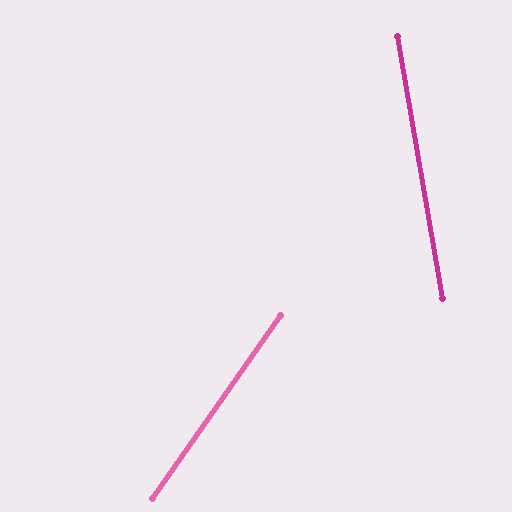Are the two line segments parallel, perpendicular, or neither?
Neither parallel nor perpendicular — they differ by about 45°.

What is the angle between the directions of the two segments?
Approximately 45 degrees.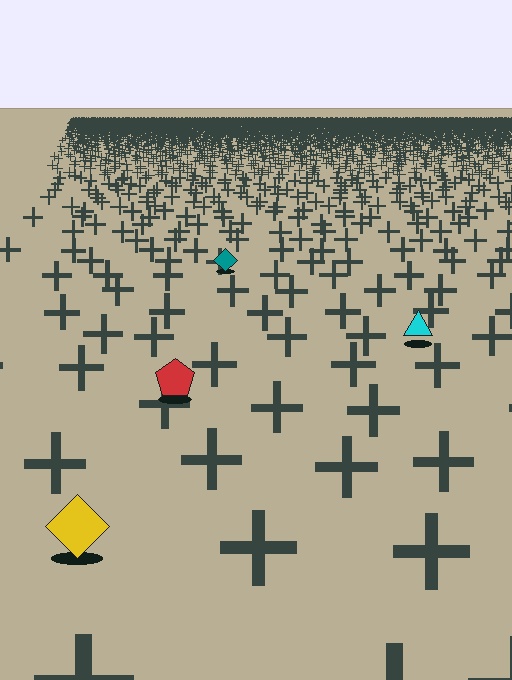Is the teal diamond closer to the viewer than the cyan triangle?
No. The cyan triangle is closer — you can tell from the texture gradient: the ground texture is coarser near it.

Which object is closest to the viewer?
The yellow diamond is closest. The texture marks near it are larger and more spread out.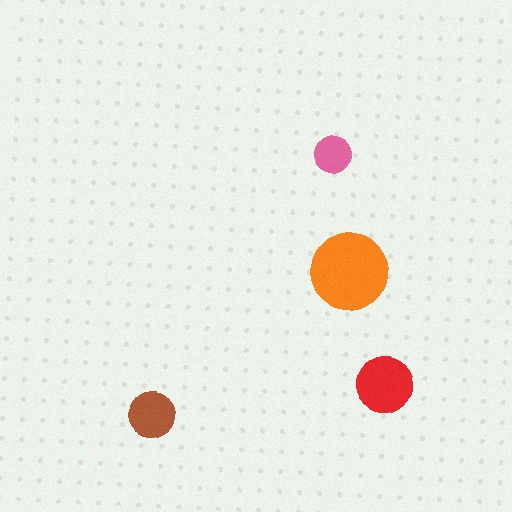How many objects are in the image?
There are 4 objects in the image.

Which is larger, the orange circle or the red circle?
The orange one.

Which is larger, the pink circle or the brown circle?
The brown one.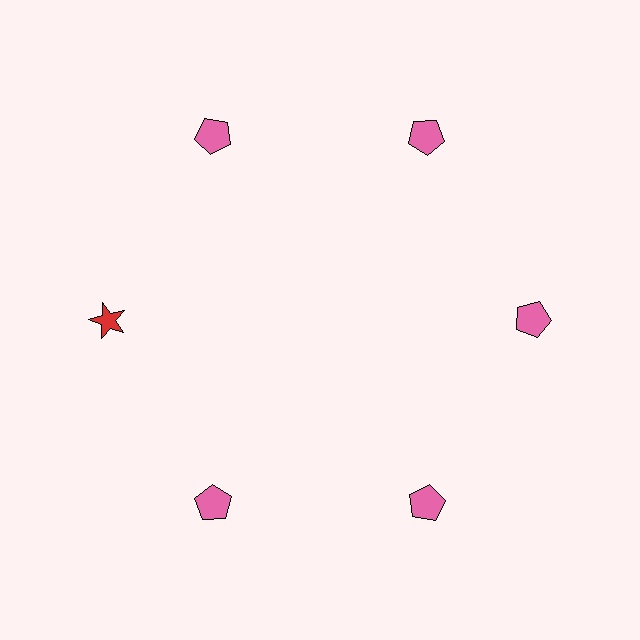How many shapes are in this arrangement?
There are 6 shapes arranged in a ring pattern.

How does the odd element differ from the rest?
It differs in both color (red instead of pink) and shape (star instead of pentagon).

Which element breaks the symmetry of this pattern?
The red star at roughly the 9 o'clock position breaks the symmetry. All other shapes are pink pentagons.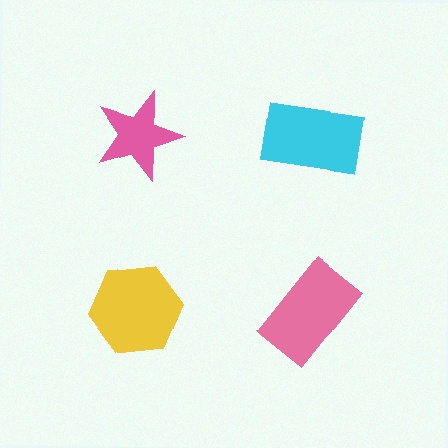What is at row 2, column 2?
A pink rectangle.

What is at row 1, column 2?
A cyan rectangle.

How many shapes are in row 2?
2 shapes.